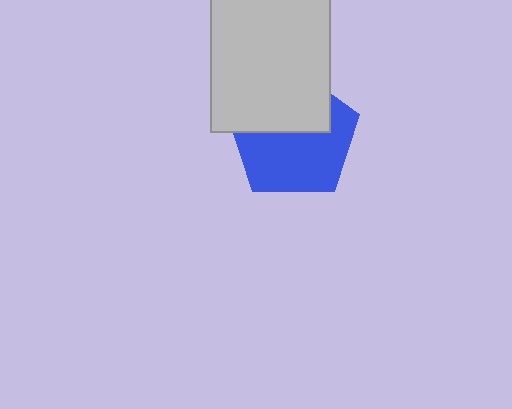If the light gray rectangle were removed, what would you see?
You would see the complete blue pentagon.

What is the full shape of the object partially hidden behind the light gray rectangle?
The partially hidden object is a blue pentagon.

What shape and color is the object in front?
The object in front is a light gray rectangle.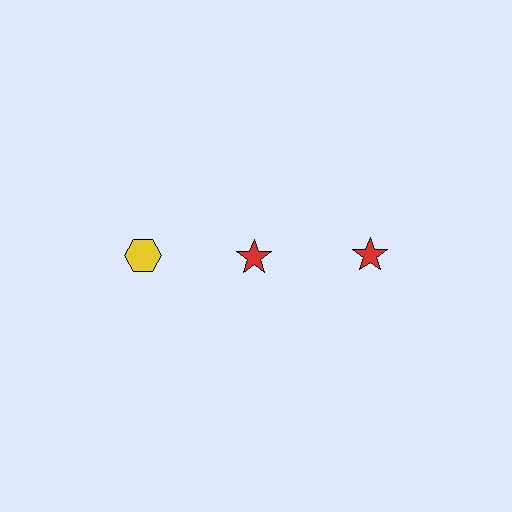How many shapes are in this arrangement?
There are 3 shapes arranged in a grid pattern.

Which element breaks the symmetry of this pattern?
The yellow hexagon in the top row, leftmost column breaks the symmetry. All other shapes are red stars.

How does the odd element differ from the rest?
It differs in both color (yellow instead of red) and shape (hexagon instead of star).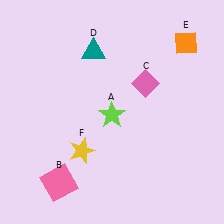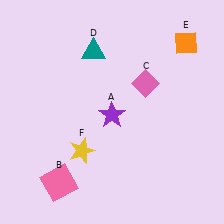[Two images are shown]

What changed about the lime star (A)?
In Image 1, A is lime. In Image 2, it changed to purple.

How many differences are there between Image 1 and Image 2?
There is 1 difference between the two images.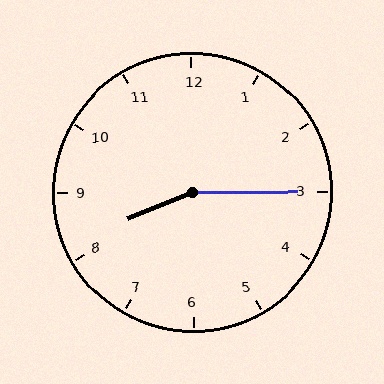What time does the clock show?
8:15.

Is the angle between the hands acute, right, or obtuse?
It is obtuse.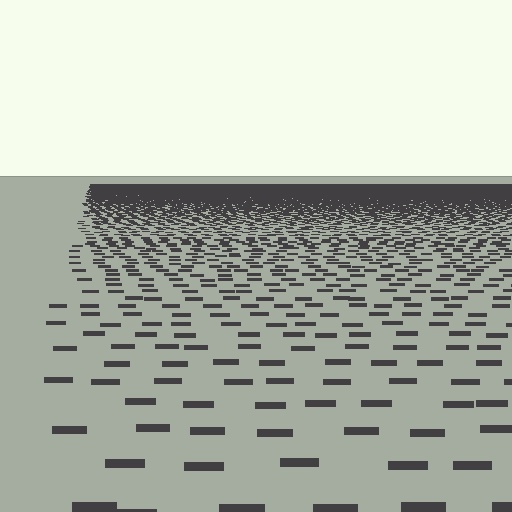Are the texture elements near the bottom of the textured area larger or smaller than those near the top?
Larger. Near the bottom, elements are closer to the viewer and appear at a bigger on-screen size.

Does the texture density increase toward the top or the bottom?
Density increases toward the top.